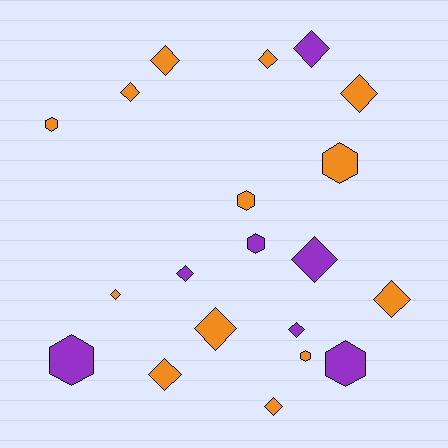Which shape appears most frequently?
Diamond, with 13 objects.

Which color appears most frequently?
Orange, with 13 objects.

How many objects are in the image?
There are 20 objects.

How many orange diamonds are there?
There are 9 orange diamonds.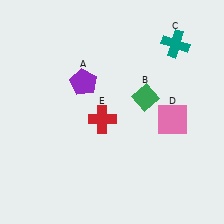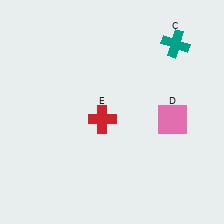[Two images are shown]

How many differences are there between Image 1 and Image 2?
There are 2 differences between the two images.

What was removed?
The green diamond (B), the purple pentagon (A) were removed in Image 2.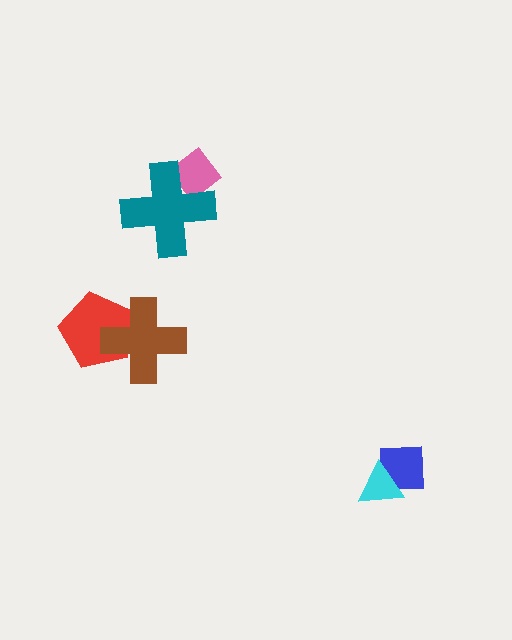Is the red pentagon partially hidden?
Yes, it is partially covered by another shape.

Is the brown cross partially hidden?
No, no other shape covers it.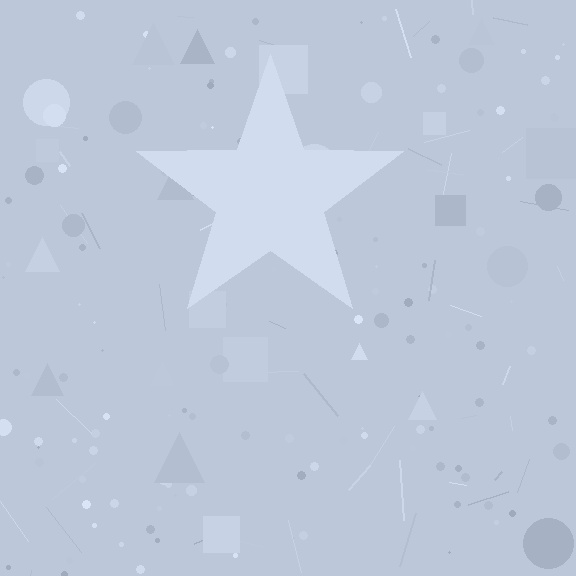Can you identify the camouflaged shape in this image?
The camouflaged shape is a star.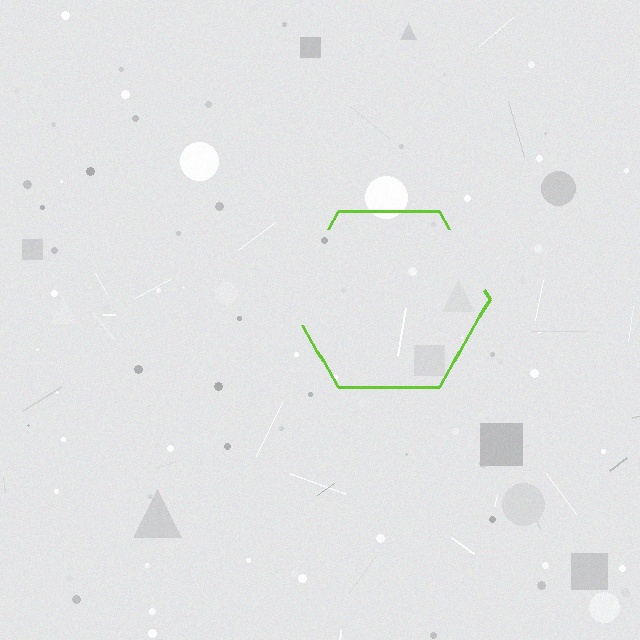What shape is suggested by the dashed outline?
The dashed outline suggests a hexagon.